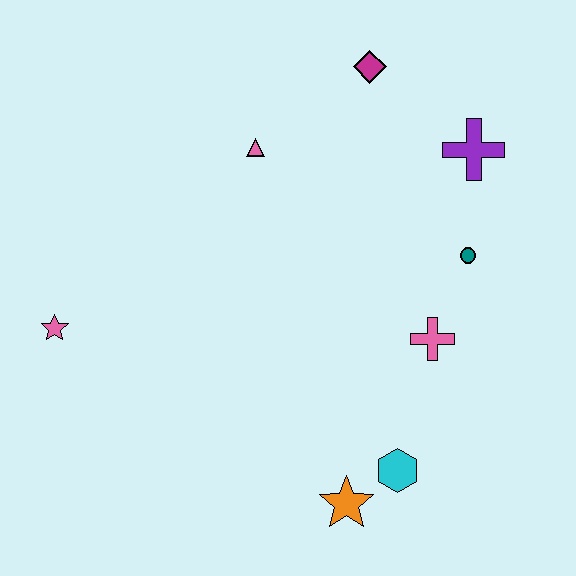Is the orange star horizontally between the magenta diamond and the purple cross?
No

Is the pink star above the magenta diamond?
No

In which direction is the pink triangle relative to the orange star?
The pink triangle is above the orange star.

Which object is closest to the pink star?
The pink triangle is closest to the pink star.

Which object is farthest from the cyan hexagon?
The magenta diamond is farthest from the cyan hexagon.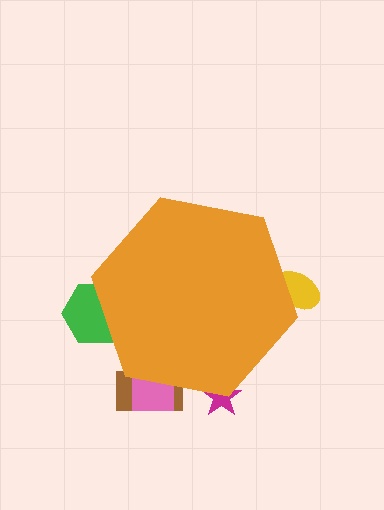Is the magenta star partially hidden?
Yes, the magenta star is partially hidden behind the orange hexagon.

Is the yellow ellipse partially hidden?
Yes, the yellow ellipse is partially hidden behind the orange hexagon.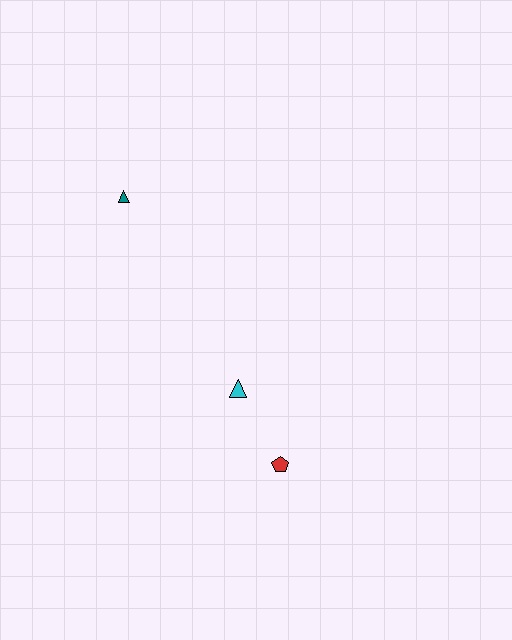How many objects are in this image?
There are 3 objects.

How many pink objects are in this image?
There are no pink objects.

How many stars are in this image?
There are no stars.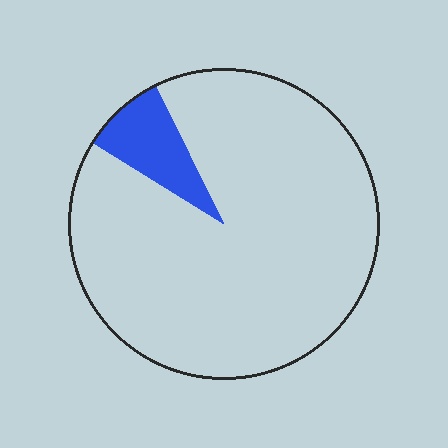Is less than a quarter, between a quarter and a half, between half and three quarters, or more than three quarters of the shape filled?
Less than a quarter.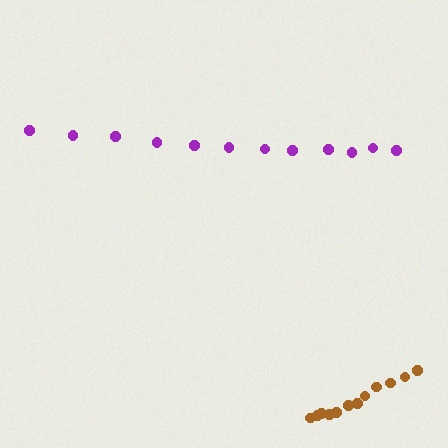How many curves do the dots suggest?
There are 2 distinct paths.